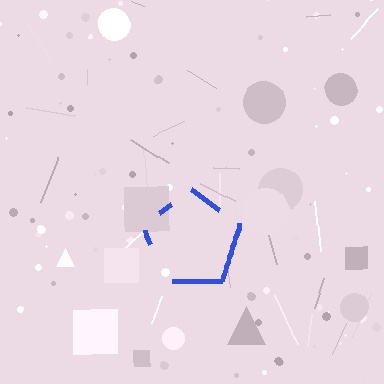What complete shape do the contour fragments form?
The contour fragments form a pentagon.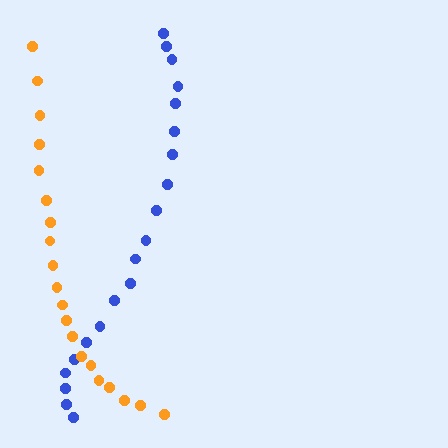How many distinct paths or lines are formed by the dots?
There are 2 distinct paths.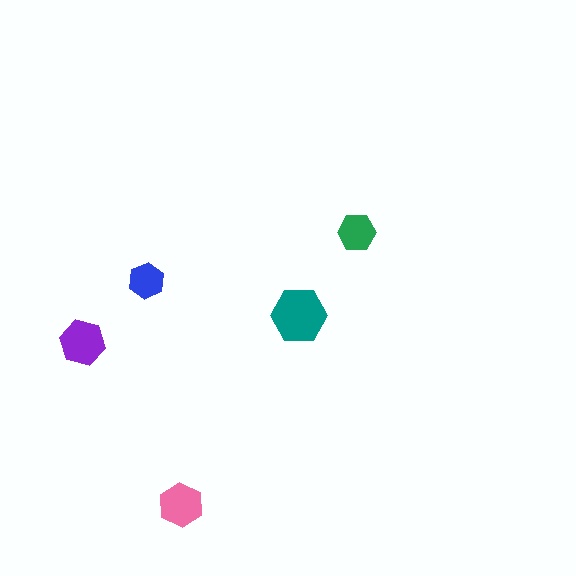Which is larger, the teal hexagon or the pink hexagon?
The teal one.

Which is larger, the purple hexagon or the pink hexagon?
The purple one.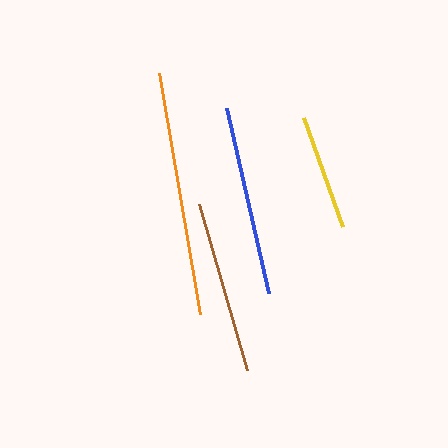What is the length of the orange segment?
The orange segment is approximately 245 pixels long.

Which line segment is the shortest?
The yellow line is the shortest at approximately 116 pixels.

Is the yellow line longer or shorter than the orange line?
The orange line is longer than the yellow line.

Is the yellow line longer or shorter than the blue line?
The blue line is longer than the yellow line.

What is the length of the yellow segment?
The yellow segment is approximately 116 pixels long.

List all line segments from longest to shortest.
From longest to shortest: orange, blue, brown, yellow.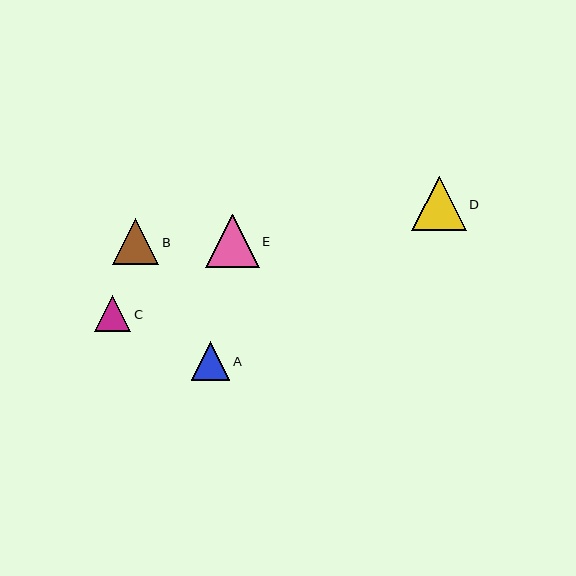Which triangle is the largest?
Triangle D is the largest with a size of approximately 54 pixels.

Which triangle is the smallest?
Triangle C is the smallest with a size of approximately 36 pixels.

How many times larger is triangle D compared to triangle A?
Triangle D is approximately 1.4 times the size of triangle A.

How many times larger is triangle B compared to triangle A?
Triangle B is approximately 1.2 times the size of triangle A.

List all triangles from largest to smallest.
From largest to smallest: D, E, B, A, C.